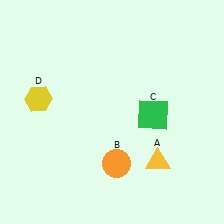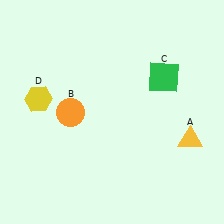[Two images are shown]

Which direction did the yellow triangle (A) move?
The yellow triangle (A) moved right.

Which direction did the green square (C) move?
The green square (C) moved up.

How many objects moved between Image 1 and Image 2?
3 objects moved between the two images.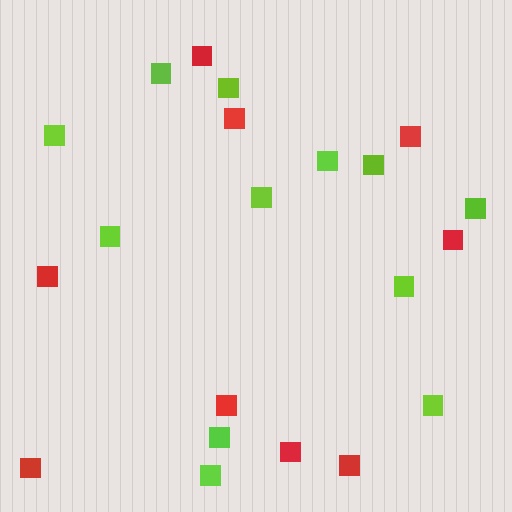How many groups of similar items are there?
There are 2 groups: one group of lime squares (12) and one group of red squares (9).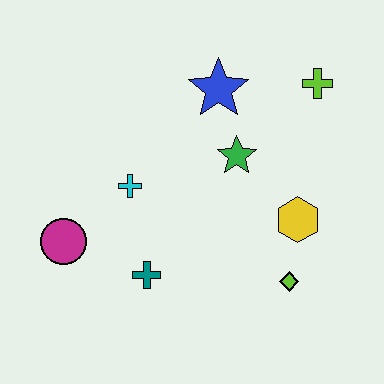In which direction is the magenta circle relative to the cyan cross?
The magenta circle is to the left of the cyan cross.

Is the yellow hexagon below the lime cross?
Yes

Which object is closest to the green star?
The blue star is closest to the green star.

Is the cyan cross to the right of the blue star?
No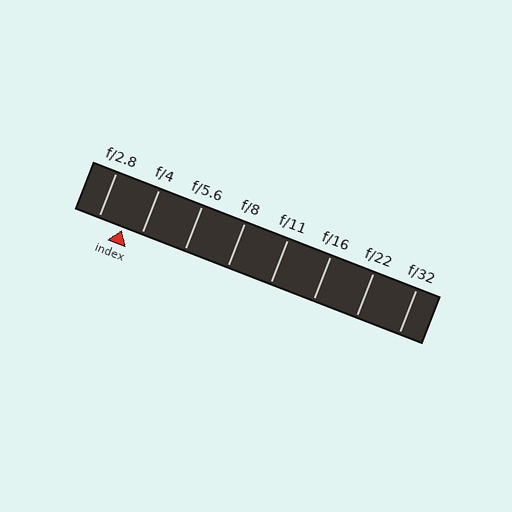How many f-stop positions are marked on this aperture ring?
There are 8 f-stop positions marked.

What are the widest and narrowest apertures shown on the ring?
The widest aperture shown is f/2.8 and the narrowest is f/32.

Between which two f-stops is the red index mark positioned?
The index mark is between f/2.8 and f/4.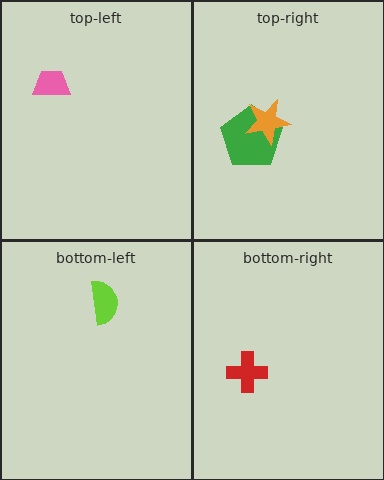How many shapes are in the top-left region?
1.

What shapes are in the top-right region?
The green pentagon, the orange star.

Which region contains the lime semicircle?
The bottom-left region.